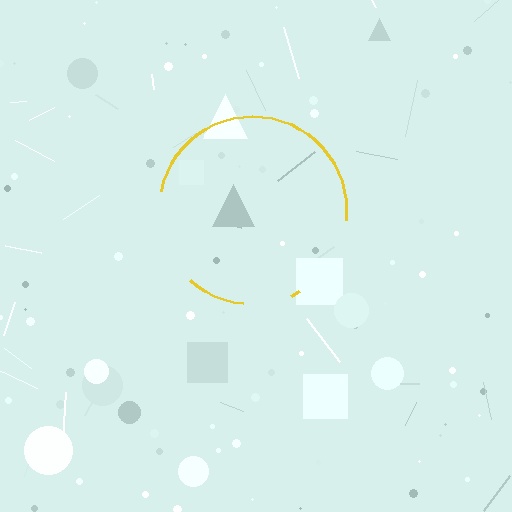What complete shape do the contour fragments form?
The contour fragments form a circle.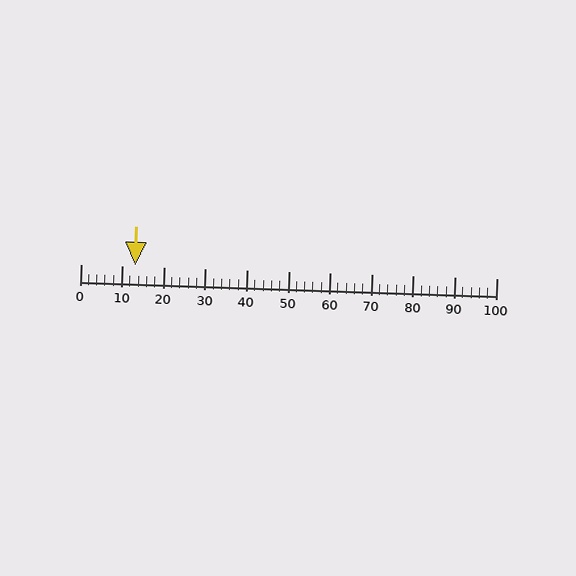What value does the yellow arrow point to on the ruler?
The yellow arrow points to approximately 13.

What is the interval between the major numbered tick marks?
The major tick marks are spaced 10 units apart.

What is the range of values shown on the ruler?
The ruler shows values from 0 to 100.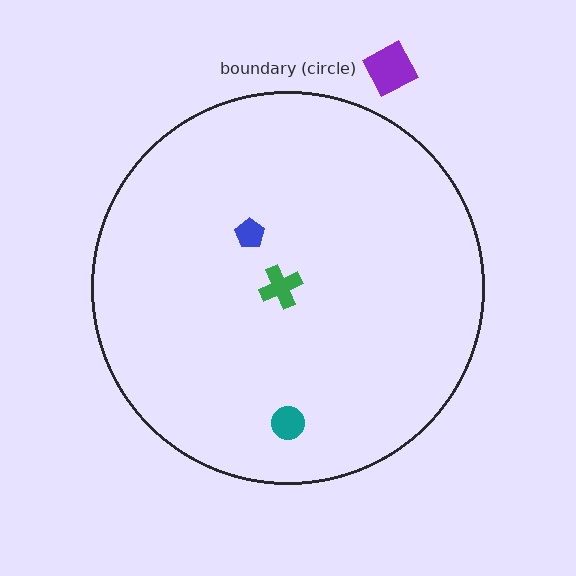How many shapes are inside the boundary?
3 inside, 1 outside.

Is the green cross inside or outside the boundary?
Inside.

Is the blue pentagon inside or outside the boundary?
Inside.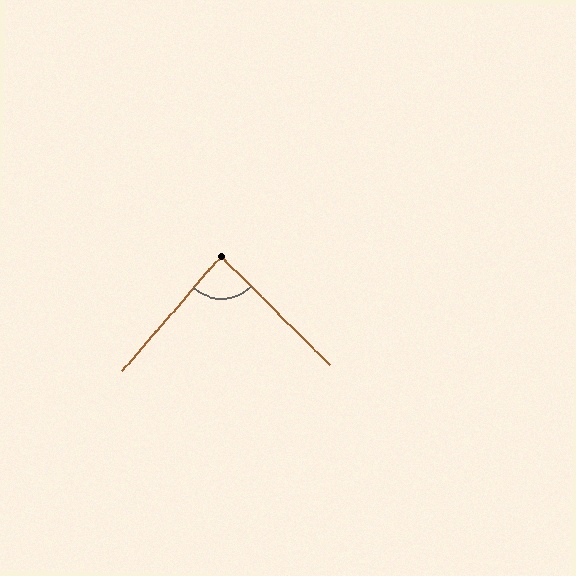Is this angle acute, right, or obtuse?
It is approximately a right angle.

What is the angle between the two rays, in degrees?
Approximately 86 degrees.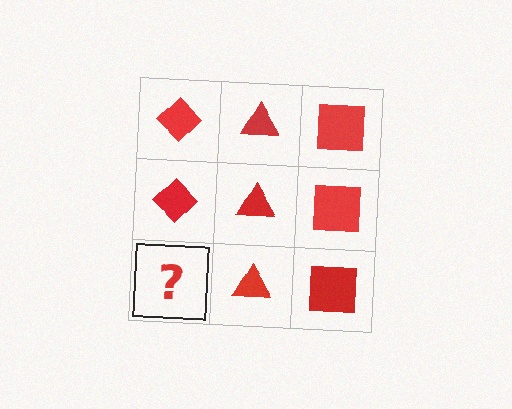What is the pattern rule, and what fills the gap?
The rule is that each column has a consistent shape. The gap should be filled with a red diamond.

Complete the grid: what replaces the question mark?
The question mark should be replaced with a red diamond.